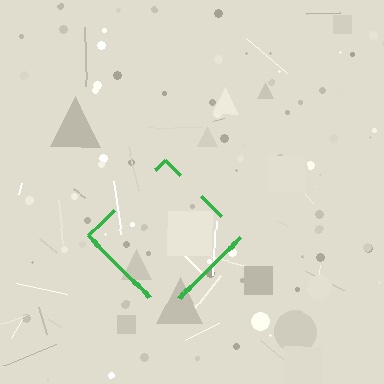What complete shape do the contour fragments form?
The contour fragments form a diamond.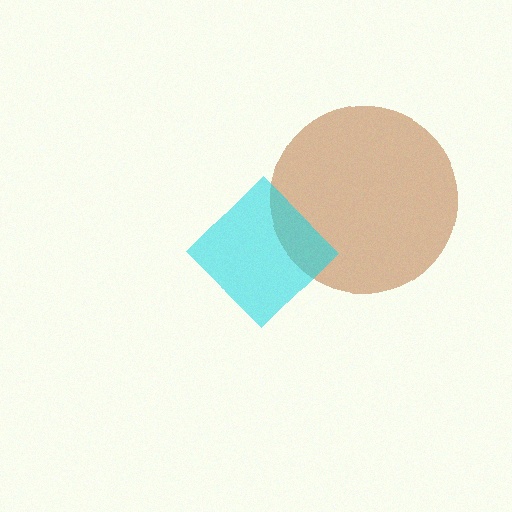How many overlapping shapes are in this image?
There are 2 overlapping shapes in the image.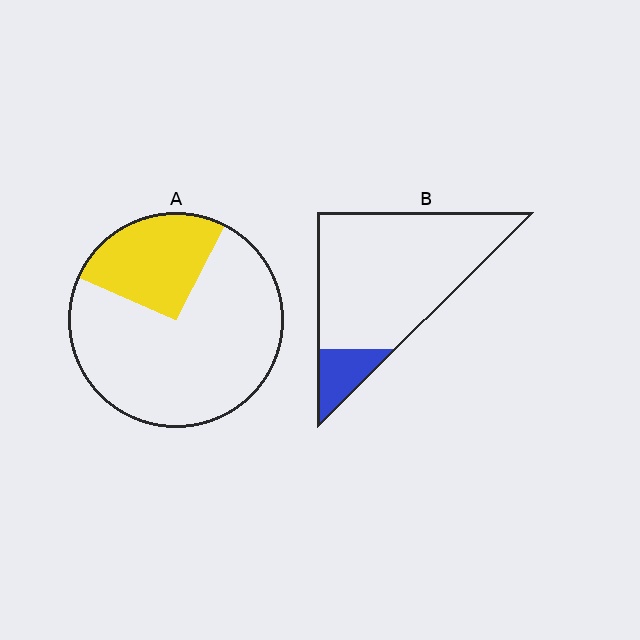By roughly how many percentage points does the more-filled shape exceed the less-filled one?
By roughly 15 percentage points (A over B).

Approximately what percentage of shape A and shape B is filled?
A is approximately 25% and B is approximately 15%.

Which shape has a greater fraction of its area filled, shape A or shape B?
Shape A.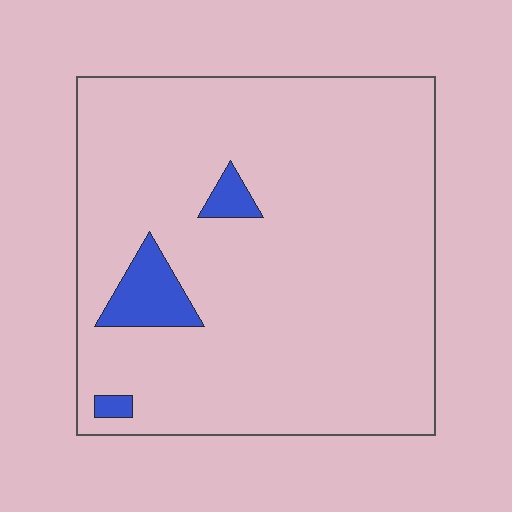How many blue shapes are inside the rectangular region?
3.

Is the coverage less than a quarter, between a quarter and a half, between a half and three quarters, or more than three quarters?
Less than a quarter.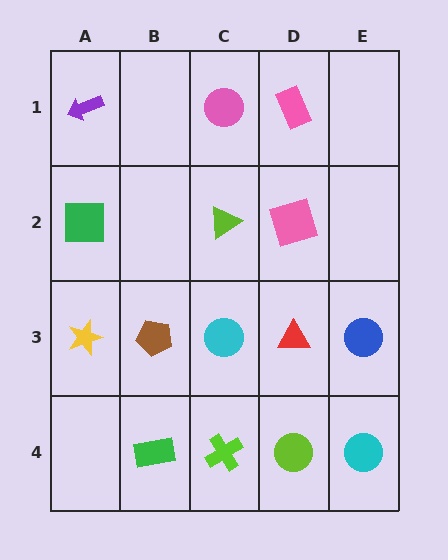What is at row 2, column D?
A pink square.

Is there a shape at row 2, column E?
No, that cell is empty.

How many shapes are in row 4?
4 shapes.